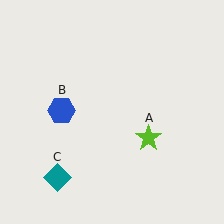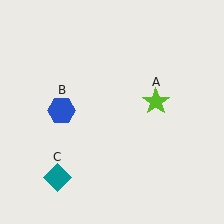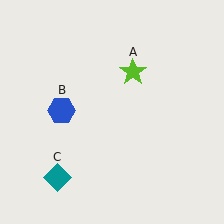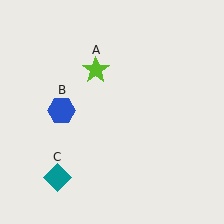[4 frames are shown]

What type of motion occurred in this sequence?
The lime star (object A) rotated counterclockwise around the center of the scene.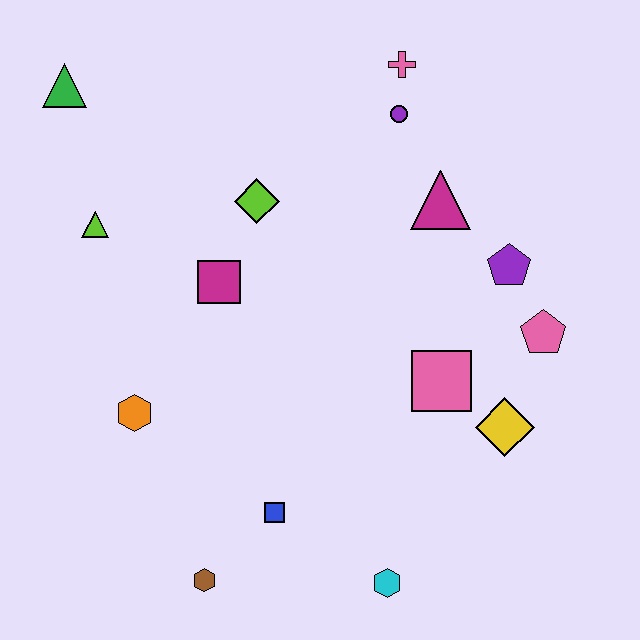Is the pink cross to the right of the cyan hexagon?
Yes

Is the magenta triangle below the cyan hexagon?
No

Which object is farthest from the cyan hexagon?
The green triangle is farthest from the cyan hexagon.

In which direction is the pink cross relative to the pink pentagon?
The pink cross is above the pink pentagon.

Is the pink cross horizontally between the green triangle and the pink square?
Yes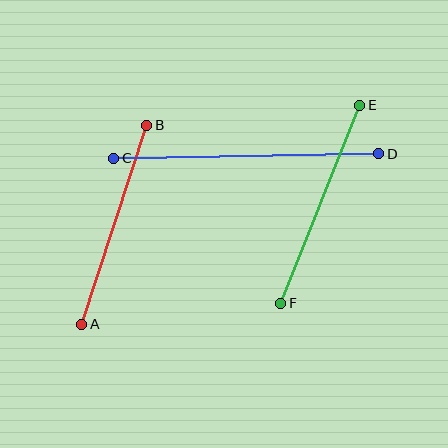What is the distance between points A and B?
The distance is approximately 209 pixels.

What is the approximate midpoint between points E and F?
The midpoint is at approximately (320, 204) pixels.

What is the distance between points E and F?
The distance is approximately 213 pixels.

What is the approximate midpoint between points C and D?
The midpoint is at approximately (246, 156) pixels.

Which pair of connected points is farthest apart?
Points C and D are farthest apart.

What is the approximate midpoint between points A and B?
The midpoint is at approximately (114, 225) pixels.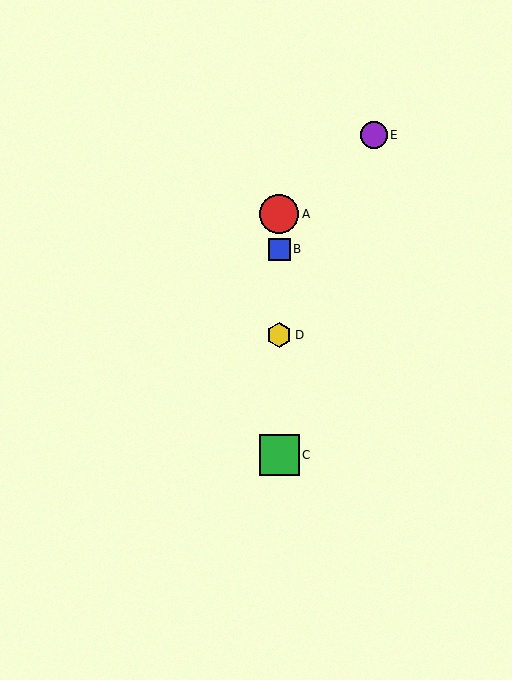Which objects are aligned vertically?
Objects A, B, C, D are aligned vertically.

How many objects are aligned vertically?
4 objects (A, B, C, D) are aligned vertically.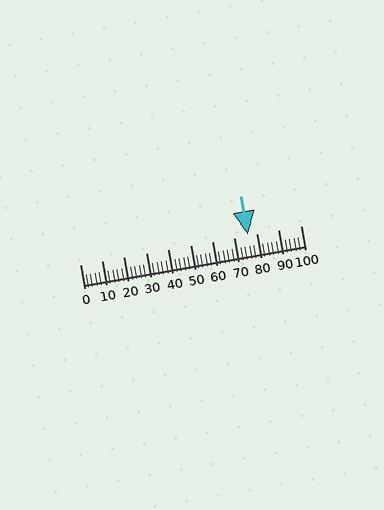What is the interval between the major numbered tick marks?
The major tick marks are spaced 10 units apart.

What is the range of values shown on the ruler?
The ruler shows values from 0 to 100.